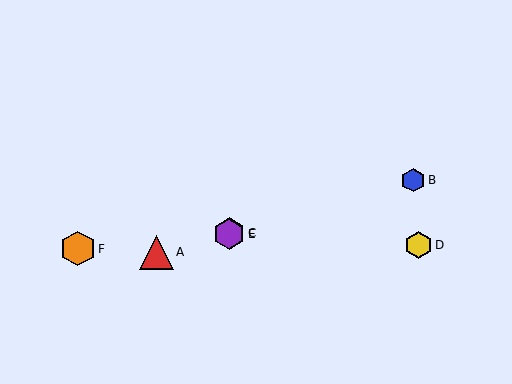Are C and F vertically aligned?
No, C is at x≈229 and F is at x≈78.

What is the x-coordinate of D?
Object D is at x≈418.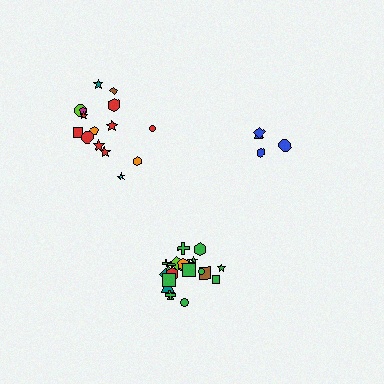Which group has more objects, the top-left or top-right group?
The top-left group.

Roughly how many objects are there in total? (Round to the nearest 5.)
Roughly 40 objects in total.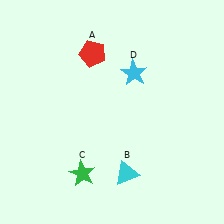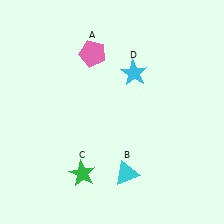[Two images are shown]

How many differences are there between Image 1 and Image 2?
There is 1 difference between the two images.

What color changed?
The pentagon (A) changed from red in Image 1 to pink in Image 2.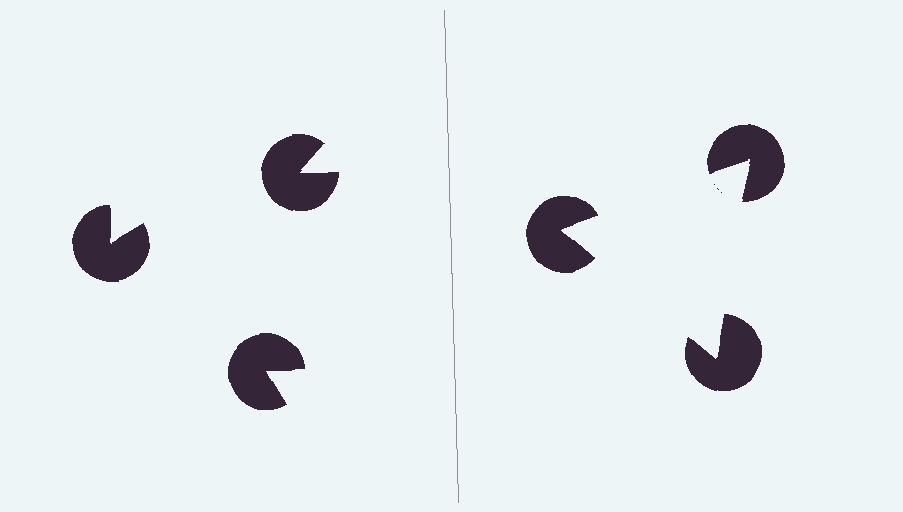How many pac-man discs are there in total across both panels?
6 — 3 on each side.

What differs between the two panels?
The pac-man discs are positioned identically on both sides; only the wedge orientations differ. On the right they align to a triangle; on the left they are misaligned.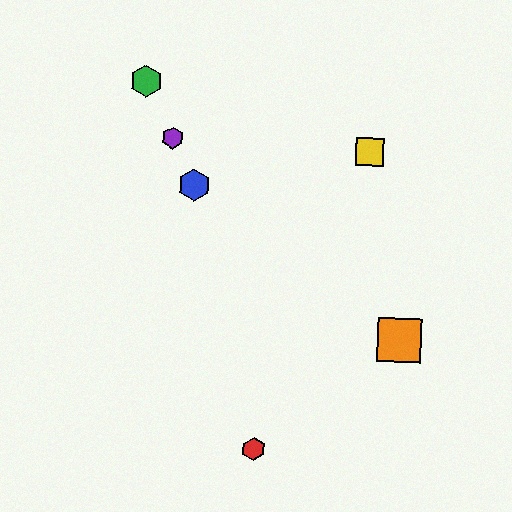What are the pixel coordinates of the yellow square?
The yellow square is at (370, 152).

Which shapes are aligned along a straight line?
The blue hexagon, the green hexagon, the purple hexagon are aligned along a straight line.